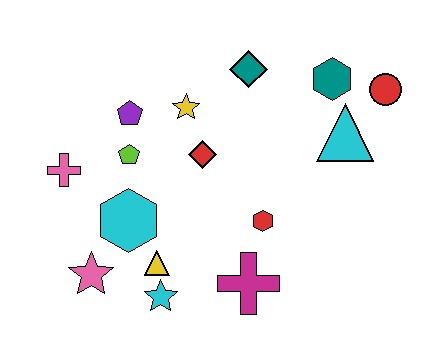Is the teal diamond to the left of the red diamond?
No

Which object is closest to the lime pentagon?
The purple pentagon is closest to the lime pentagon.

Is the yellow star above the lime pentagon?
Yes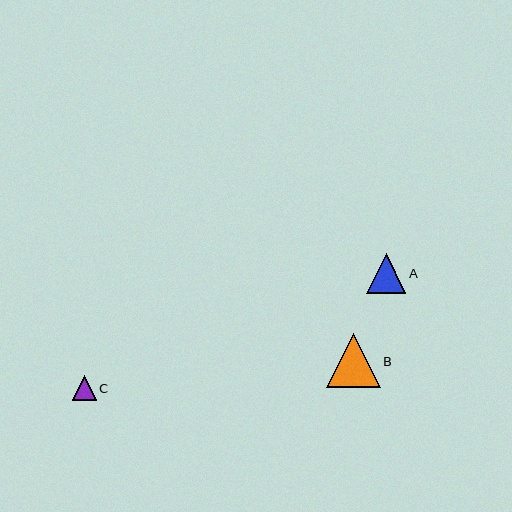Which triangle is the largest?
Triangle B is the largest with a size of approximately 53 pixels.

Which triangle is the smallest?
Triangle C is the smallest with a size of approximately 24 pixels.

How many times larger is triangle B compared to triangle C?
Triangle B is approximately 2.2 times the size of triangle C.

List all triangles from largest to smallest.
From largest to smallest: B, A, C.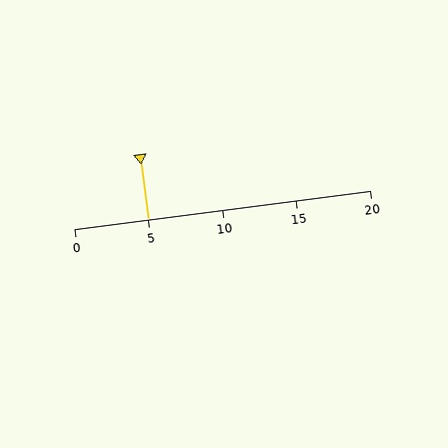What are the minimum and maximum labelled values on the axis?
The axis runs from 0 to 20.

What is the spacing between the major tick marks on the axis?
The major ticks are spaced 5 apart.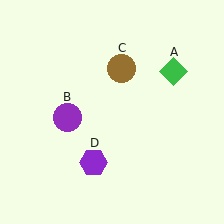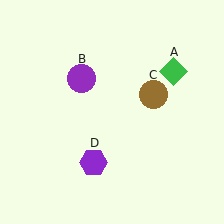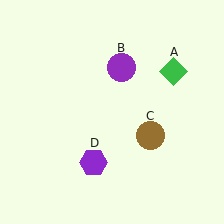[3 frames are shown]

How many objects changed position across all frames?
2 objects changed position: purple circle (object B), brown circle (object C).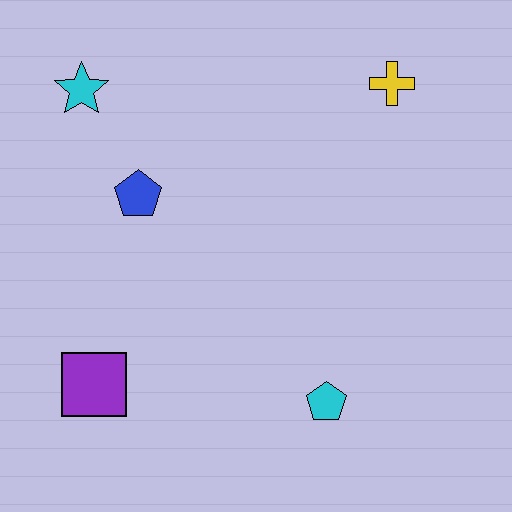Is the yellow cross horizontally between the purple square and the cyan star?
No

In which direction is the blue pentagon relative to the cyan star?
The blue pentagon is below the cyan star.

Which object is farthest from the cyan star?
The cyan pentagon is farthest from the cyan star.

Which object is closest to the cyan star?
The blue pentagon is closest to the cyan star.